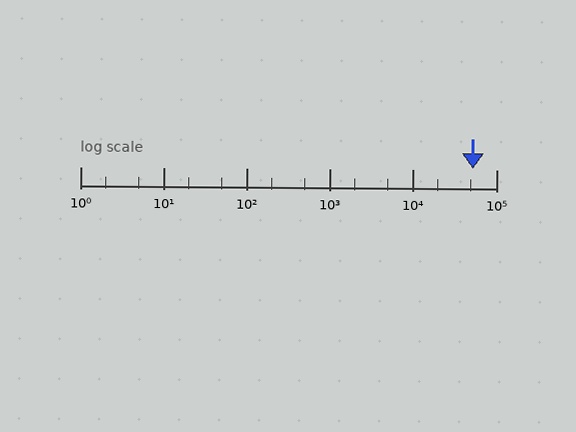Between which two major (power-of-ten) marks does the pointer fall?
The pointer is between 10000 and 100000.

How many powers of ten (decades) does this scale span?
The scale spans 5 decades, from 1 to 100000.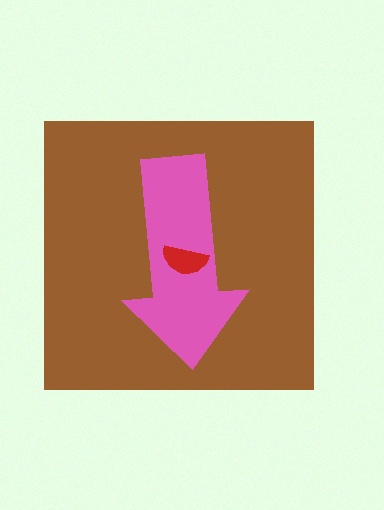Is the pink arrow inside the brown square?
Yes.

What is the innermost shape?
The red semicircle.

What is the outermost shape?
The brown square.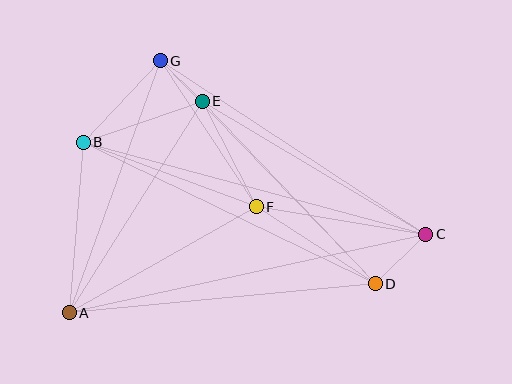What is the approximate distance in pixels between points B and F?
The distance between B and F is approximately 185 pixels.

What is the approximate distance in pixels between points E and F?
The distance between E and F is approximately 118 pixels.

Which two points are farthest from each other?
Points A and C are farthest from each other.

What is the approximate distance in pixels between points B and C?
The distance between B and C is approximately 355 pixels.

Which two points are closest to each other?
Points E and G are closest to each other.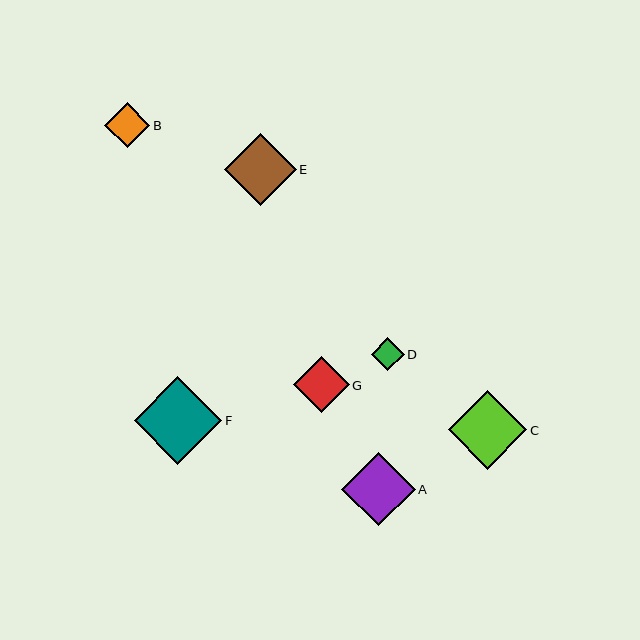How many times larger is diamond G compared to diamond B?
Diamond G is approximately 1.2 times the size of diamond B.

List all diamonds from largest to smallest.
From largest to smallest: F, C, A, E, G, B, D.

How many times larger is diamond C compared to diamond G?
Diamond C is approximately 1.4 times the size of diamond G.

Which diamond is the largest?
Diamond F is the largest with a size of approximately 88 pixels.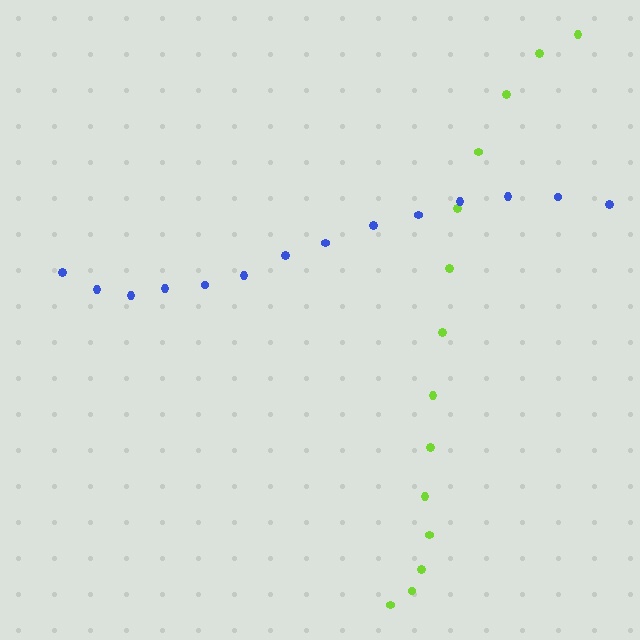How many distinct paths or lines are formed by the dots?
There are 2 distinct paths.